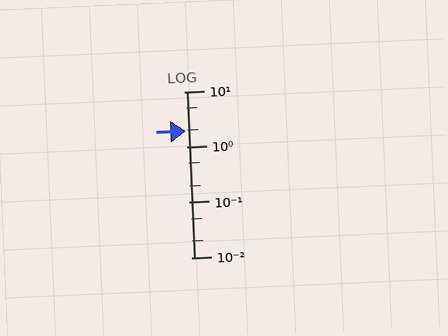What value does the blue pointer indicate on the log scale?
The pointer indicates approximately 1.9.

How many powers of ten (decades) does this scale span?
The scale spans 3 decades, from 0.01 to 10.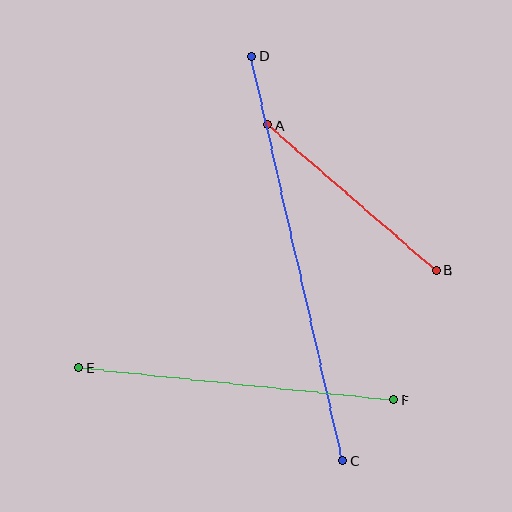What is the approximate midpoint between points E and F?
The midpoint is at approximately (236, 384) pixels.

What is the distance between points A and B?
The distance is approximately 223 pixels.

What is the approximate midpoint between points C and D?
The midpoint is at approximately (297, 259) pixels.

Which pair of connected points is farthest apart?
Points C and D are farthest apart.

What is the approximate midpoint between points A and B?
The midpoint is at approximately (352, 198) pixels.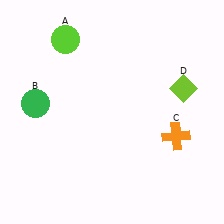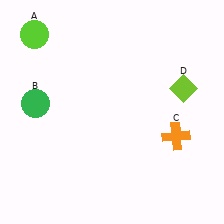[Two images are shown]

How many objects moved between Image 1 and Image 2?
1 object moved between the two images.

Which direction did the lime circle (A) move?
The lime circle (A) moved left.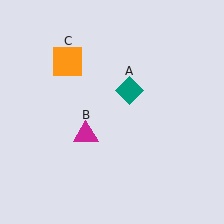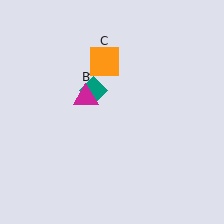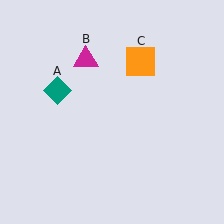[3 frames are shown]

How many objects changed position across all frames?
3 objects changed position: teal diamond (object A), magenta triangle (object B), orange square (object C).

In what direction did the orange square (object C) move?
The orange square (object C) moved right.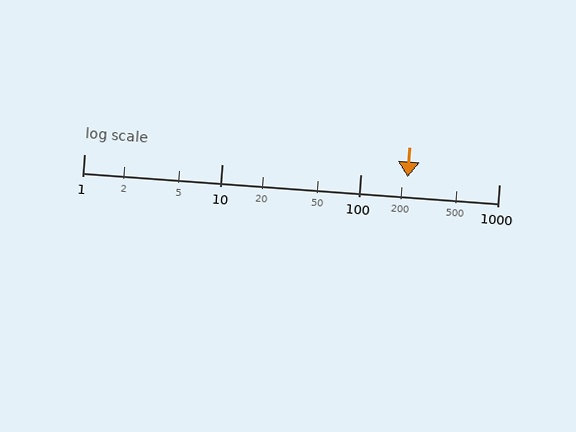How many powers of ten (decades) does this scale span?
The scale spans 3 decades, from 1 to 1000.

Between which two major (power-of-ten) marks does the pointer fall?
The pointer is between 100 and 1000.